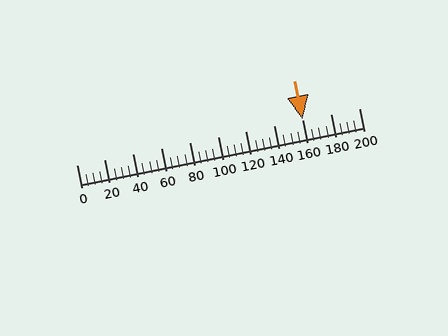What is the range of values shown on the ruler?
The ruler shows values from 0 to 200.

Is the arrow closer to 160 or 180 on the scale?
The arrow is closer to 160.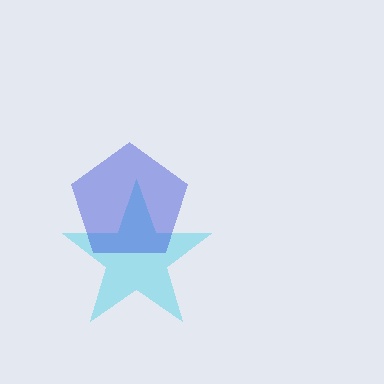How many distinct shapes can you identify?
There are 2 distinct shapes: a cyan star, a blue pentagon.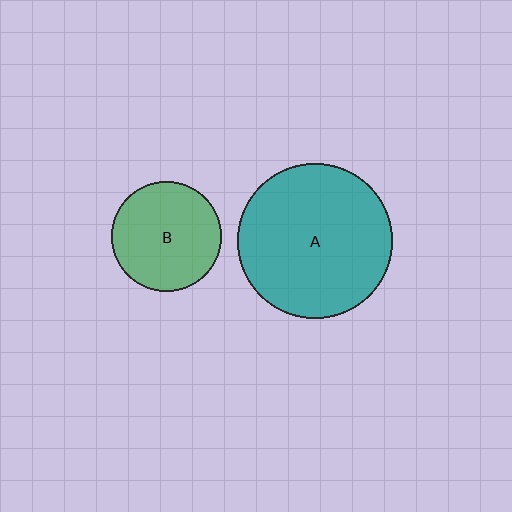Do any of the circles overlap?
No, none of the circles overlap.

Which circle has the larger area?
Circle A (teal).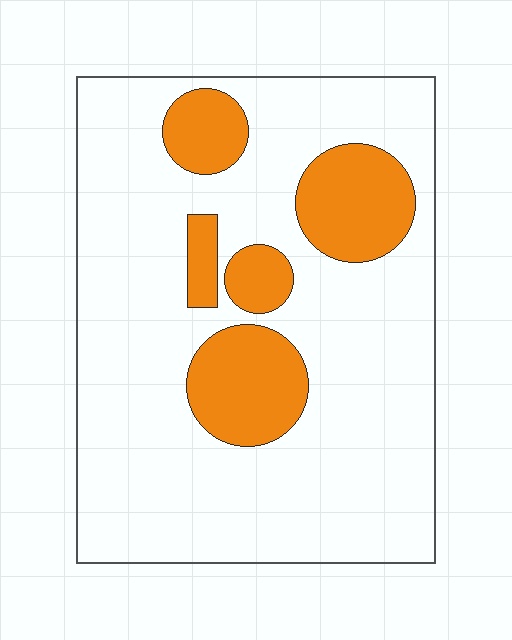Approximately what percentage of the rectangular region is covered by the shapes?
Approximately 20%.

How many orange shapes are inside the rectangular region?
5.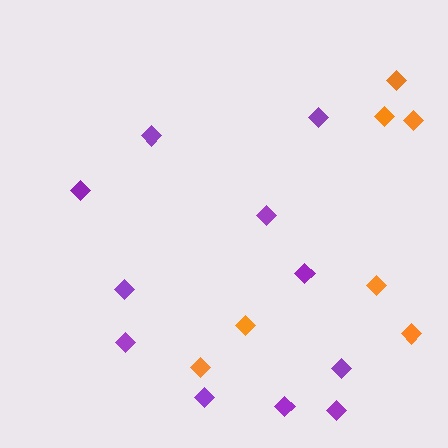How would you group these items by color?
There are 2 groups: one group of orange diamonds (7) and one group of purple diamonds (11).